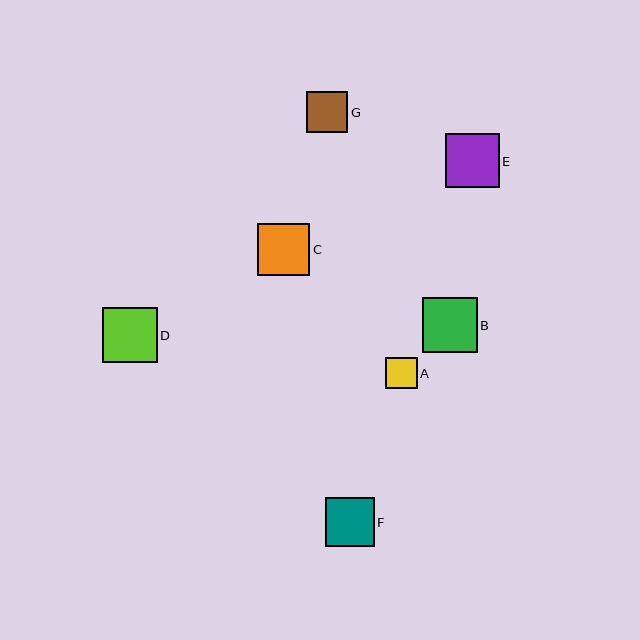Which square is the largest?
Square D is the largest with a size of approximately 55 pixels.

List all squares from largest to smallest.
From largest to smallest: D, B, E, C, F, G, A.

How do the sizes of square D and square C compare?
Square D and square C are approximately the same size.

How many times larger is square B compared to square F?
Square B is approximately 1.1 times the size of square F.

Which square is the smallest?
Square A is the smallest with a size of approximately 32 pixels.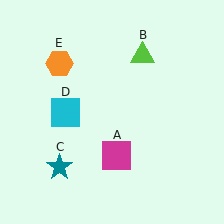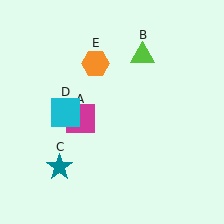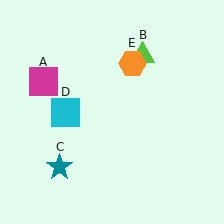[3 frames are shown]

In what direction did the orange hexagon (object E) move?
The orange hexagon (object E) moved right.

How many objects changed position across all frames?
2 objects changed position: magenta square (object A), orange hexagon (object E).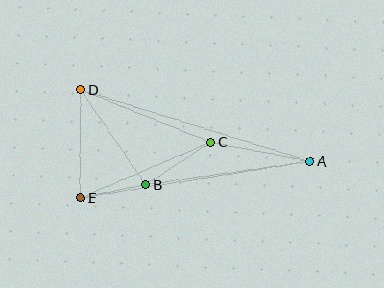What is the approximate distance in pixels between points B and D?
The distance between B and D is approximately 115 pixels.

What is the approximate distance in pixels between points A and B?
The distance between A and B is approximately 166 pixels.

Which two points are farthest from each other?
Points A and D are farthest from each other.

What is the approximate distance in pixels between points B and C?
The distance between B and C is approximately 77 pixels.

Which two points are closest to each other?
Points B and E are closest to each other.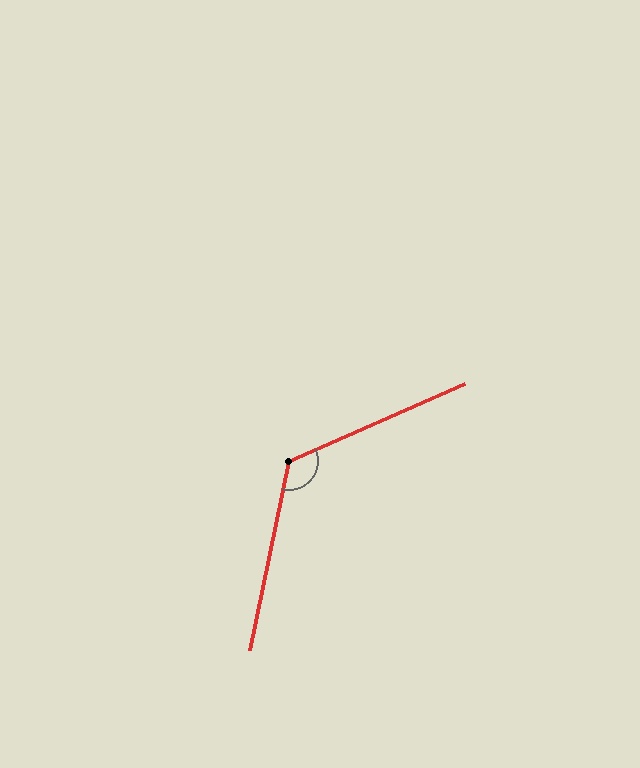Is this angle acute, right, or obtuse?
It is obtuse.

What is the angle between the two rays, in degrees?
Approximately 126 degrees.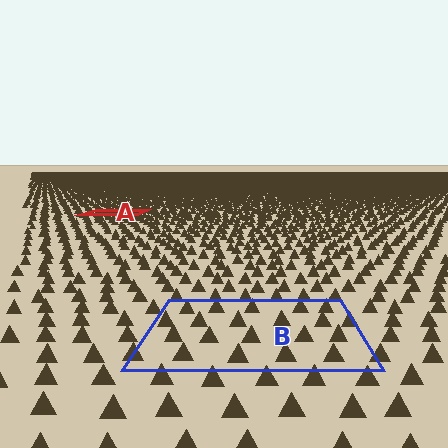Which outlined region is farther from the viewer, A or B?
Region A is farther from the viewer — the texture elements inside it appear smaller and more densely packed.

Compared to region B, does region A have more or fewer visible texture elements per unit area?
Region A has more texture elements per unit area — they are packed more densely because it is farther away.